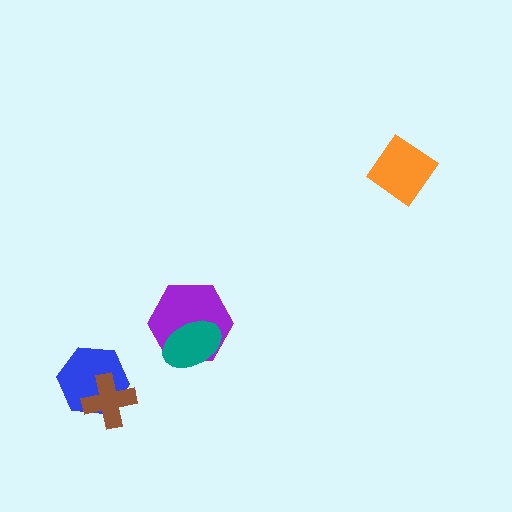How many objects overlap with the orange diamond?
0 objects overlap with the orange diamond.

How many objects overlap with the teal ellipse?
1 object overlaps with the teal ellipse.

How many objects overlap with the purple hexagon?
1 object overlaps with the purple hexagon.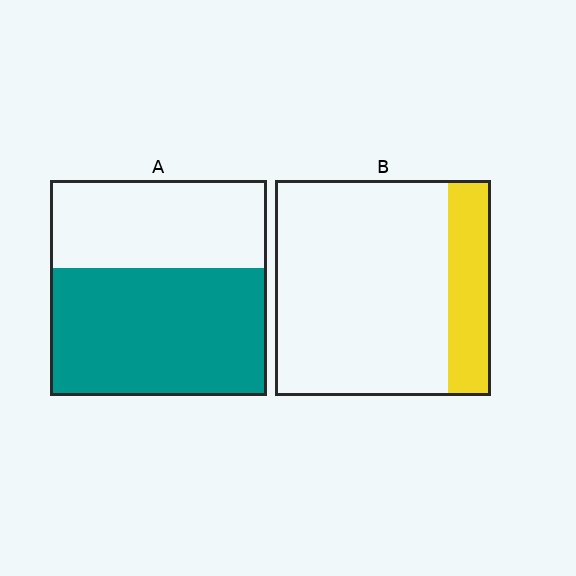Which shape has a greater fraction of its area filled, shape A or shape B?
Shape A.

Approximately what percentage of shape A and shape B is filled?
A is approximately 60% and B is approximately 20%.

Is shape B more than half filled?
No.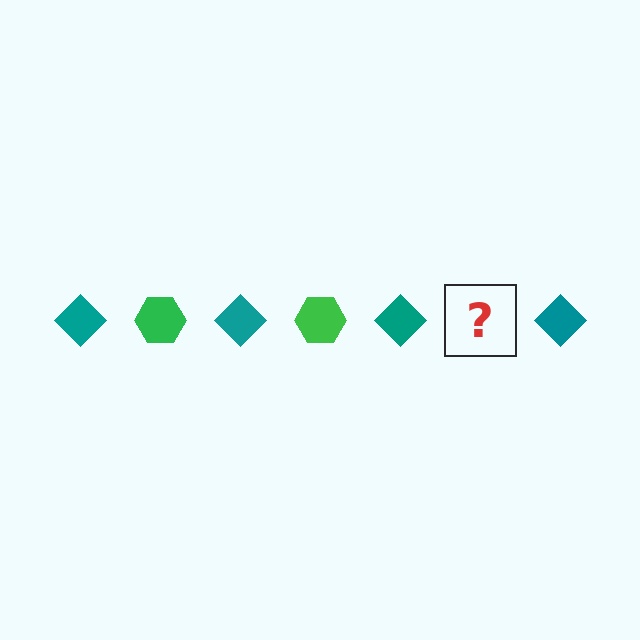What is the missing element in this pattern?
The missing element is a green hexagon.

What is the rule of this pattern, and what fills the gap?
The rule is that the pattern alternates between teal diamond and green hexagon. The gap should be filled with a green hexagon.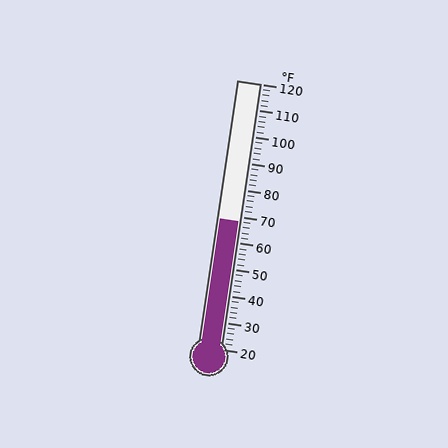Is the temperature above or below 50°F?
The temperature is above 50°F.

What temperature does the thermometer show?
The thermometer shows approximately 68°F.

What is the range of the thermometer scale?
The thermometer scale ranges from 20°F to 120°F.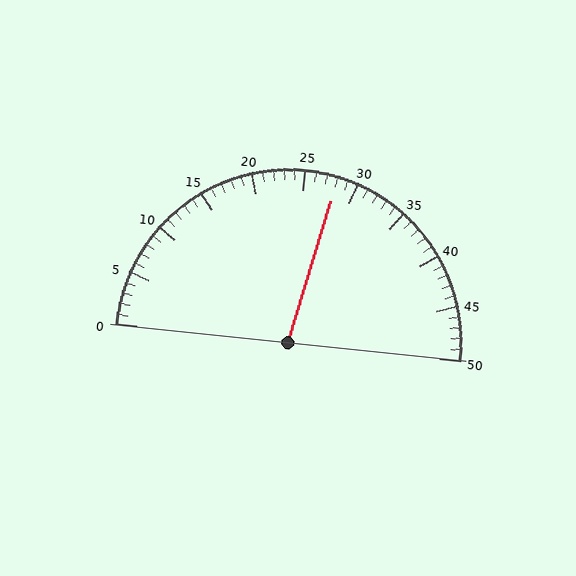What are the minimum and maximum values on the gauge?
The gauge ranges from 0 to 50.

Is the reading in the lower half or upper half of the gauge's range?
The reading is in the upper half of the range (0 to 50).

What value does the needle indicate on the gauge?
The needle indicates approximately 28.